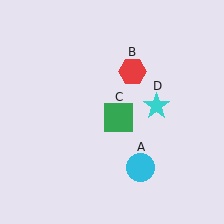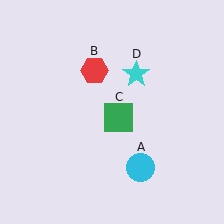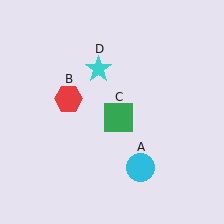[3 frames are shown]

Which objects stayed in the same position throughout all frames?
Cyan circle (object A) and green square (object C) remained stationary.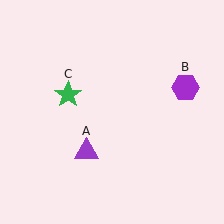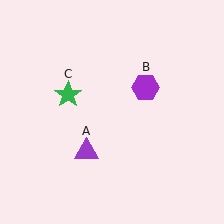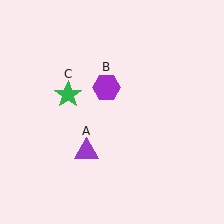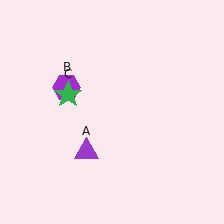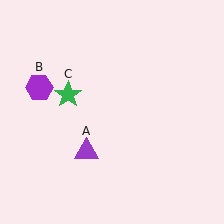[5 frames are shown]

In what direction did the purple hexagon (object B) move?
The purple hexagon (object B) moved left.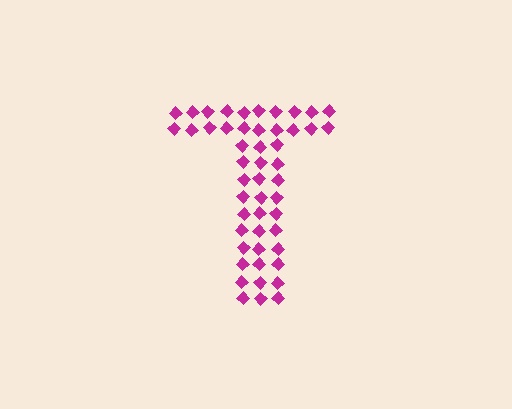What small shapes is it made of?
It is made of small diamonds.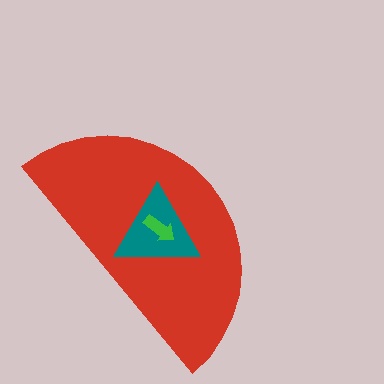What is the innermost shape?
The green arrow.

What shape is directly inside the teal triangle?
The green arrow.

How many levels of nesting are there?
3.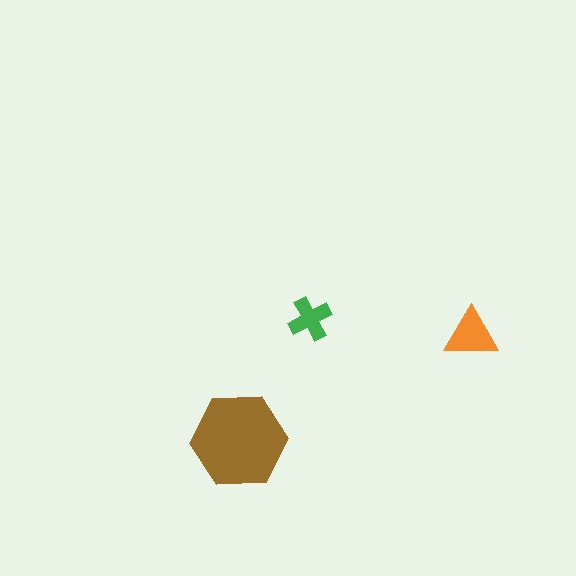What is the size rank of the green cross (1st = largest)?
3rd.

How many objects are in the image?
There are 3 objects in the image.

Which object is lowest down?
The brown hexagon is bottommost.